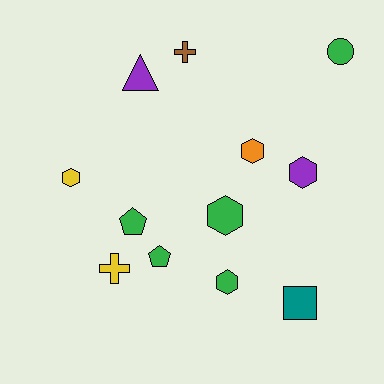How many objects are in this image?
There are 12 objects.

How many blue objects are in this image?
There are no blue objects.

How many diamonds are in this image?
There are no diamonds.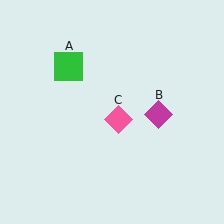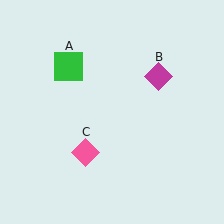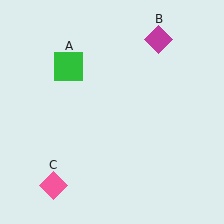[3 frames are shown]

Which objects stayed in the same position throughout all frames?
Green square (object A) remained stationary.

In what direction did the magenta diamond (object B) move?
The magenta diamond (object B) moved up.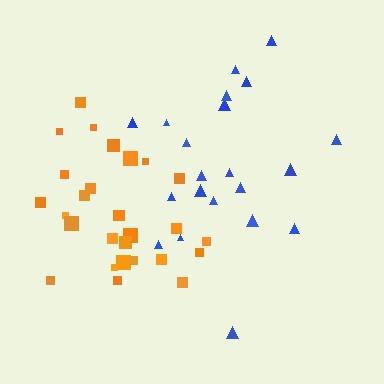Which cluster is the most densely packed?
Orange.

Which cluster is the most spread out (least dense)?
Blue.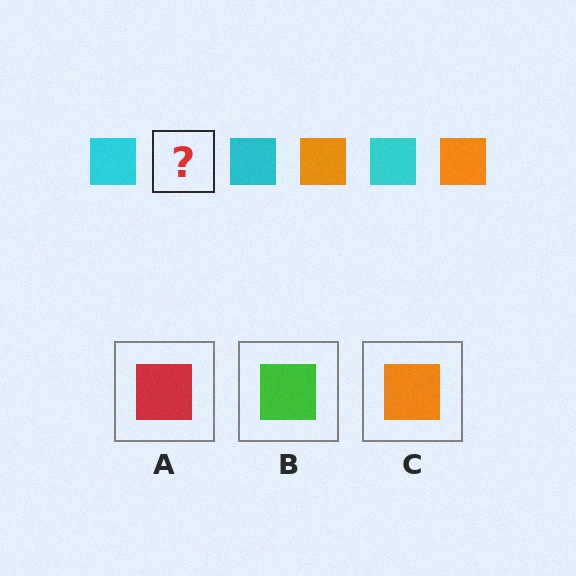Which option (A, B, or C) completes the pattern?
C.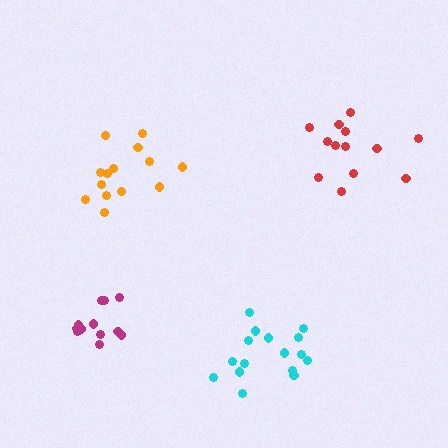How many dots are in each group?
Group 1: 16 dots, Group 2: 13 dots, Group 3: 12 dots, Group 4: 14 dots (55 total).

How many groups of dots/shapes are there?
There are 4 groups.